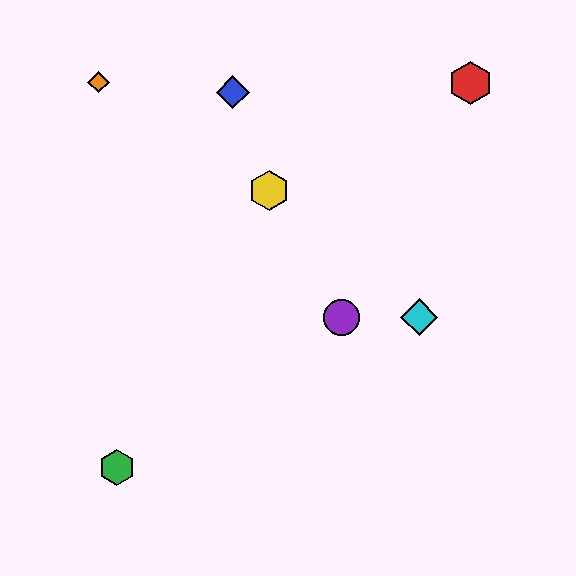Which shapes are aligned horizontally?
The purple circle, the cyan diamond are aligned horizontally.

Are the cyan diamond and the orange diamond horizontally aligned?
No, the cyan diamond is at y≈317 and the orange diamond is at y≈82.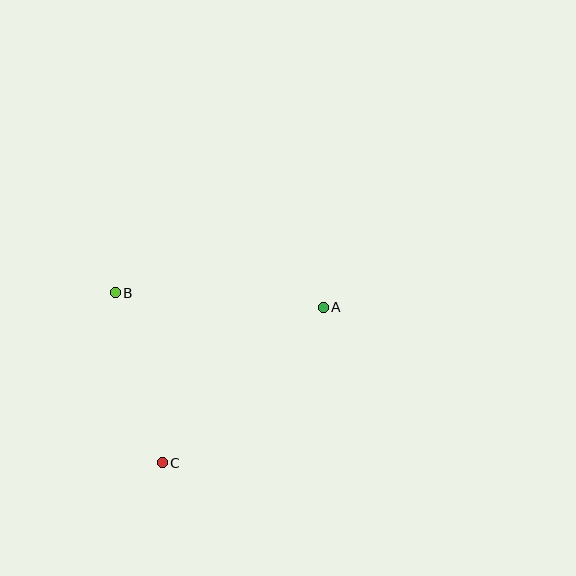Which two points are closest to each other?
Points B and C are closest to each other.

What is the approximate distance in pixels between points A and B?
The distance between A and B is approximately 208 pixels.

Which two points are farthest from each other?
Points A and C are farthest from each other.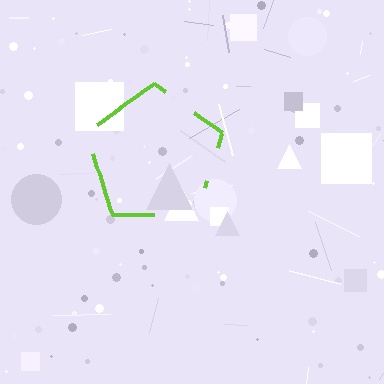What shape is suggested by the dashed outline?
The dashed outline suggests a pentagon.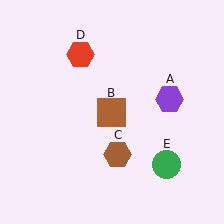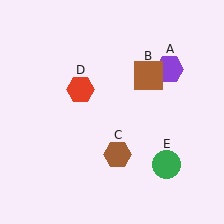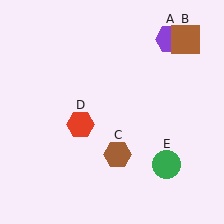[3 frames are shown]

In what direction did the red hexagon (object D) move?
The red hexagon (object D) moved down.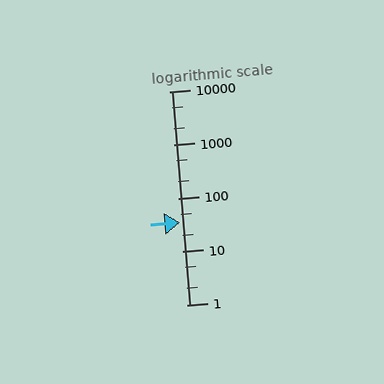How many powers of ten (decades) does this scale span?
The scale spans 4 decades, from 1 to 10000.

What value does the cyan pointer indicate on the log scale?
The pointer indicates approximately 35.